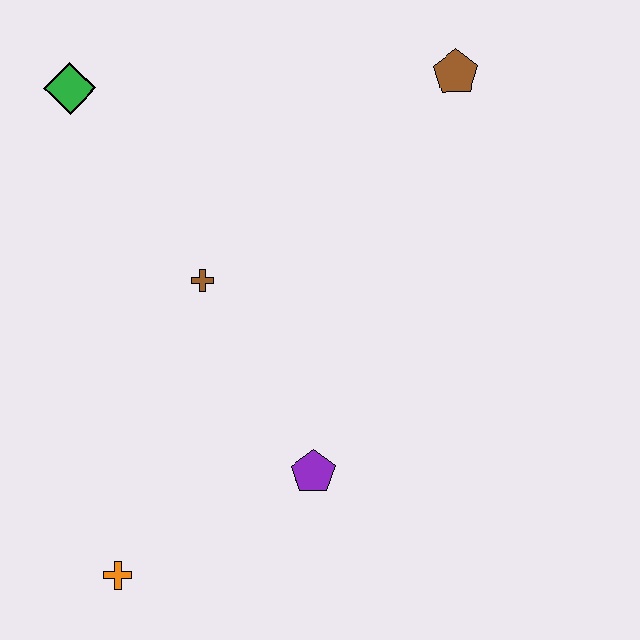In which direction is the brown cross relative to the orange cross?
The brown cross is above the orange cross.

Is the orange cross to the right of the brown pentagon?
No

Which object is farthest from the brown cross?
The brown pentagon is farthest from the brown cross.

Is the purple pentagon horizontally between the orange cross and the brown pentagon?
Yes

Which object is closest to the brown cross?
The purple pentagon is closest to the brown cross.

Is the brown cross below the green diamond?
Yes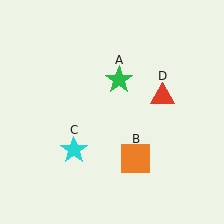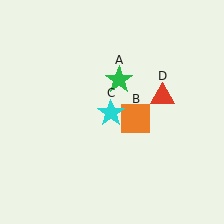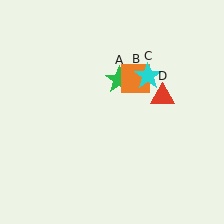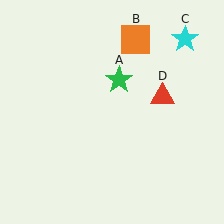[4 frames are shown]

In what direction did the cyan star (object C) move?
The cyan star (object C) moved up and to the right.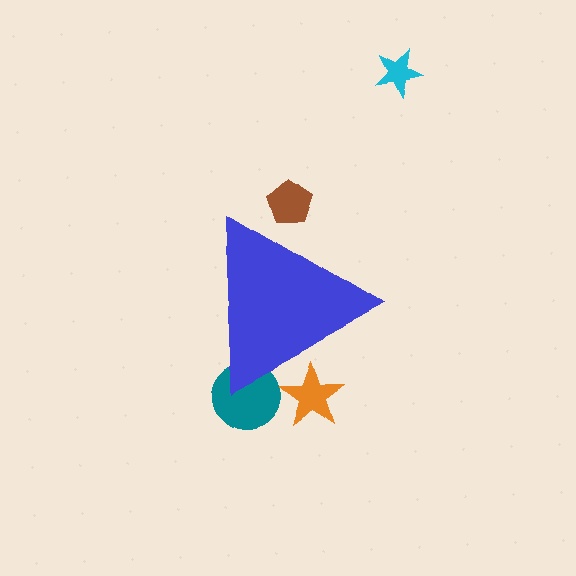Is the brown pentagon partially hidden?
Yes, the brown pentagon is partially hidden behind the blue triangle.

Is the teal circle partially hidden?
Yes, the teal circle is partially hidden behind the blue triangle.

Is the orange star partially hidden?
Yes, the orange star is partially hidden behind the blue triangle.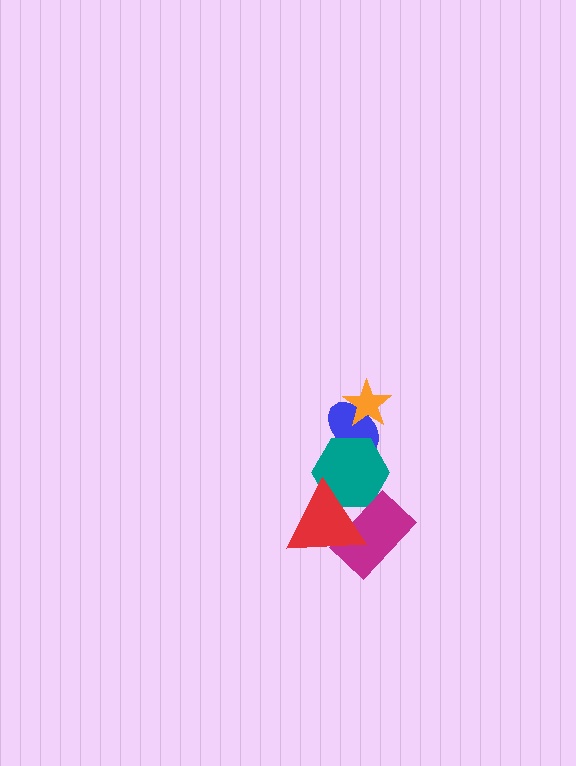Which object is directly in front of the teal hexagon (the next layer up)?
The magenta rectangle is directly in front of the teal hexagon.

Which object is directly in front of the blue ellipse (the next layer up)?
The teal hexagon is directly in front of the blue ellipse.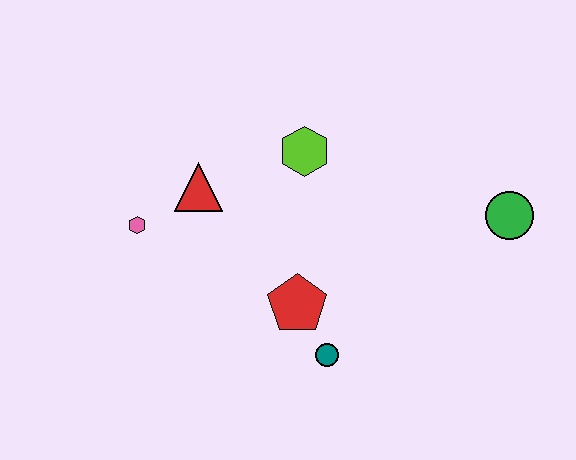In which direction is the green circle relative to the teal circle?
The green circle is to the right of the teal circle.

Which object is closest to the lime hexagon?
The red triangle is closest to the lime hexagon.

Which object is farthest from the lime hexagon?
The green circle is farthest from the lime hexagon.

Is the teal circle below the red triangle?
Yes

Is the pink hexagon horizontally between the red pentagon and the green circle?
No